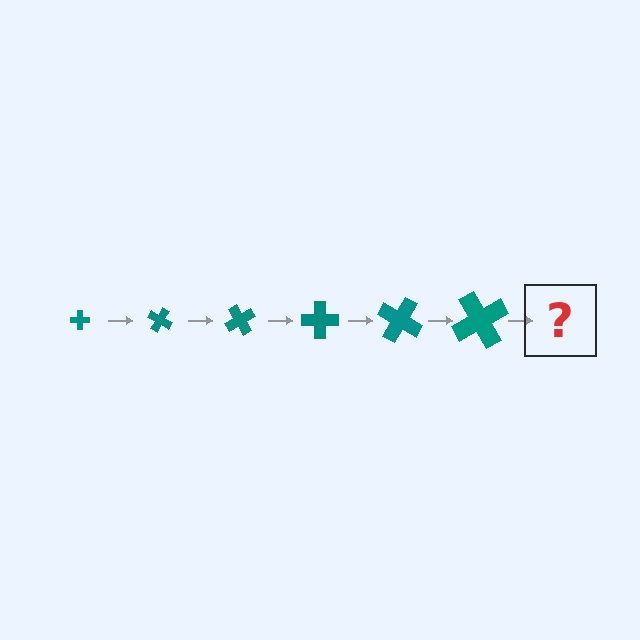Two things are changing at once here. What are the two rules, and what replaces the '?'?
The two rules are that the cross grows larger each step and it rotates 30 degrees each step. The '?' should be a cross, larger than the previous one and rotated 180 degrees from the start.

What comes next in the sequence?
The next element should be a cross, larger than the previous one and rotated 180 degrees from the start.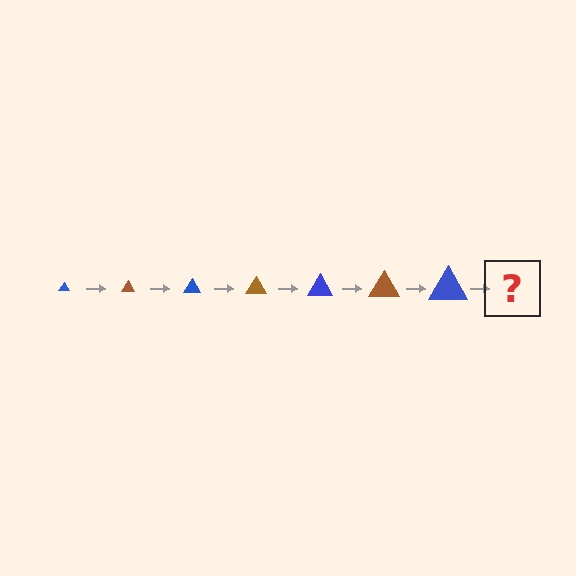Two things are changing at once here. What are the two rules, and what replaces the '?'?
The two rules are that the triangle grows larger each step and the color cycles through blue and brown. The '?' should be a brown triangle, larger than the previous one.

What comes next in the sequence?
The next element should be a brown triangle, larger than the previous one.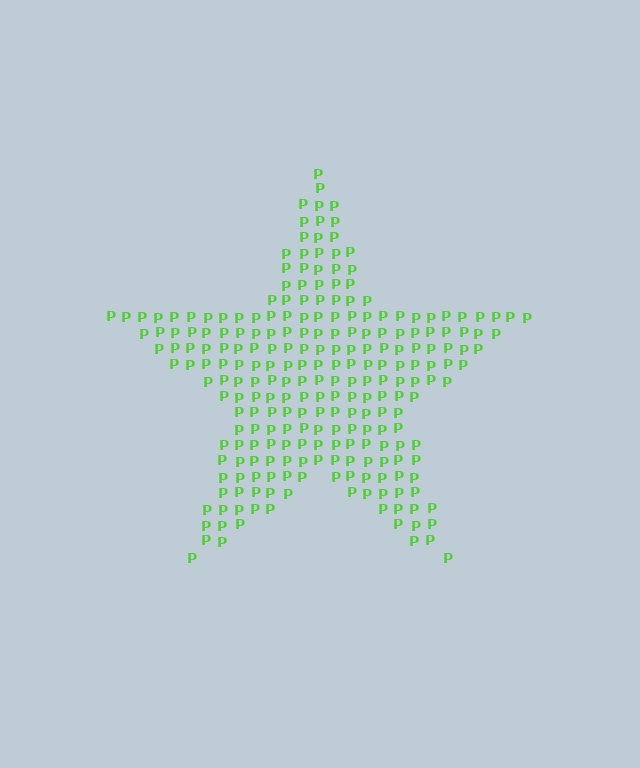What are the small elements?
The small elements are letter P's.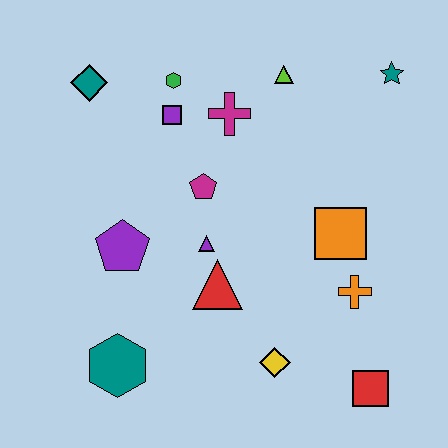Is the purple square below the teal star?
Yes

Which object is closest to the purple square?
The green hexagon is closest to the purple square.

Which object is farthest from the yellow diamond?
The teal diamond is farthest from the yellow diamond.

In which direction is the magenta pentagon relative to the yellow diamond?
The magenta pentagon is above the yellow diamond.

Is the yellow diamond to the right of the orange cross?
No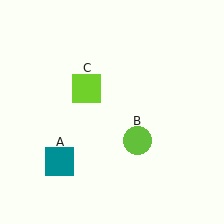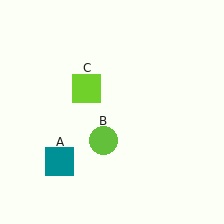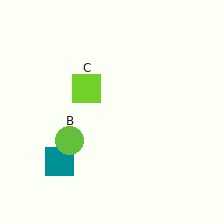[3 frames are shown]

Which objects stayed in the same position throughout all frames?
Teal square (object A) and lime square (object C) remained stationary.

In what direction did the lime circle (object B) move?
The lime circle (object B) moved left.